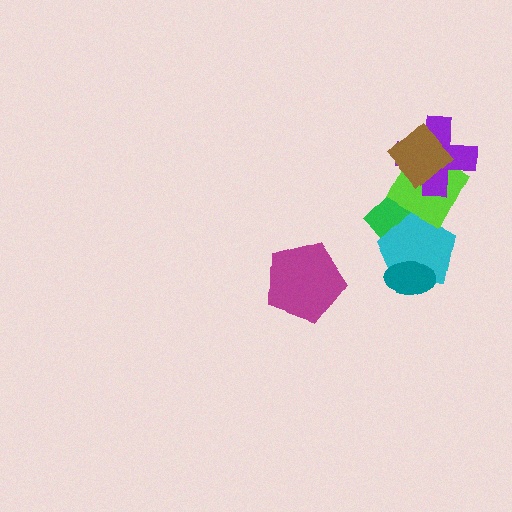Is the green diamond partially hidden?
Yes, it is partially covered by another shape.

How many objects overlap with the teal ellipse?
2 objects overlap with the teal ellipse.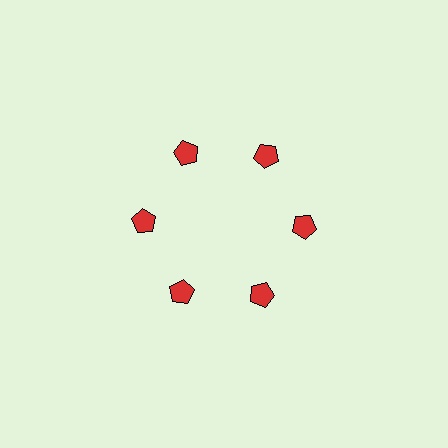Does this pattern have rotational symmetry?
Yes, this pattern has 6-fold rotational symmetry. It looks the same after rotating 60 degrees around the center.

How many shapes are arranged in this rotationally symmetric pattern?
There are 6 shapes, arranged in 6 groups of 1.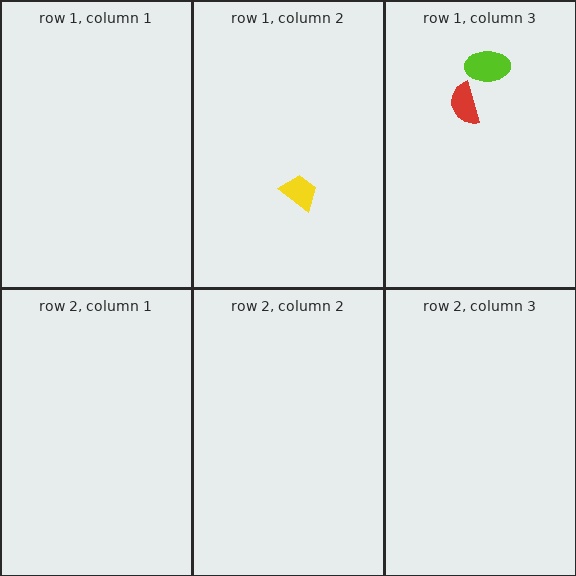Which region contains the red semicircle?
The row 1, column 3 region.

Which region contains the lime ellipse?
The row 1, column 3 region.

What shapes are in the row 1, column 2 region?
The yellow trapezoid.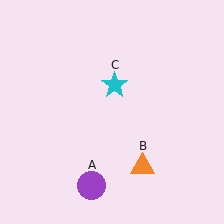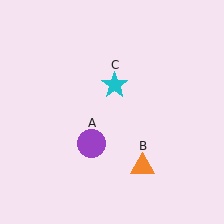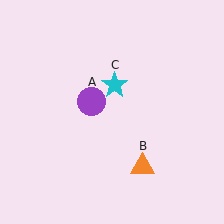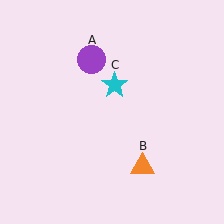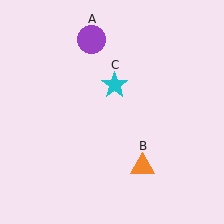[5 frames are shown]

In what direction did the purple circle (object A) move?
The purple circle (object A) moved up.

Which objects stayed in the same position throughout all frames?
Orange triangle (object B) and cyan star (object C) remained stationary.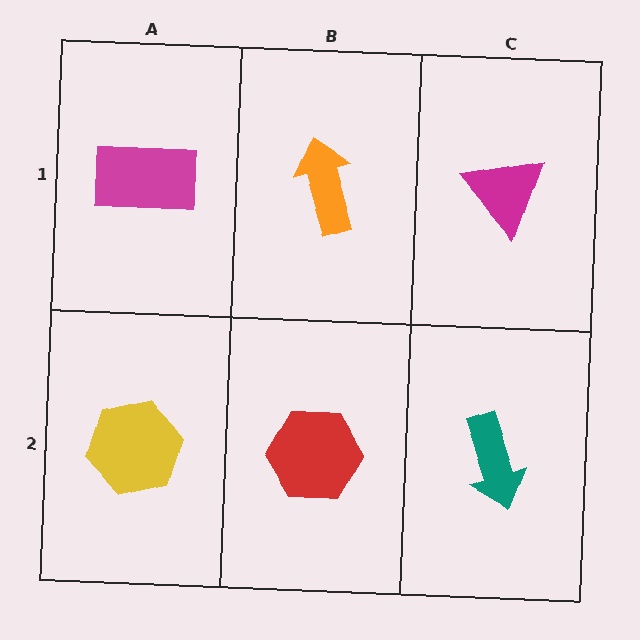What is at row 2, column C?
A teal arrow.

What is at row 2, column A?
A yellow hexagon.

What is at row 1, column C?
A magenta triangle.